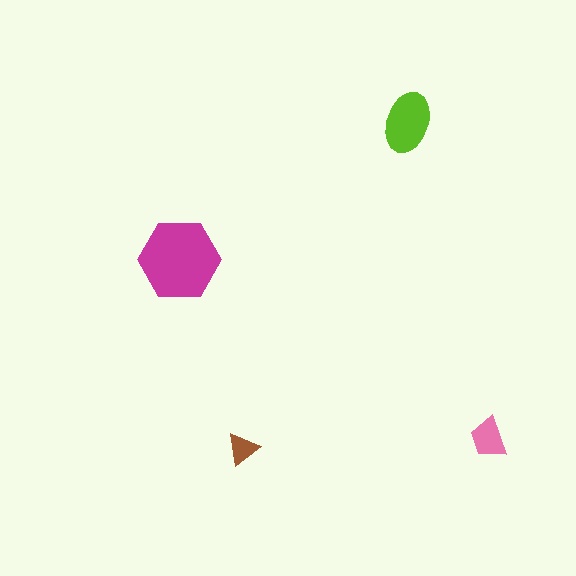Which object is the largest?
The magenta hexagon.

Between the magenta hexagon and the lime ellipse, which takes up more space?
The magenta hexagon.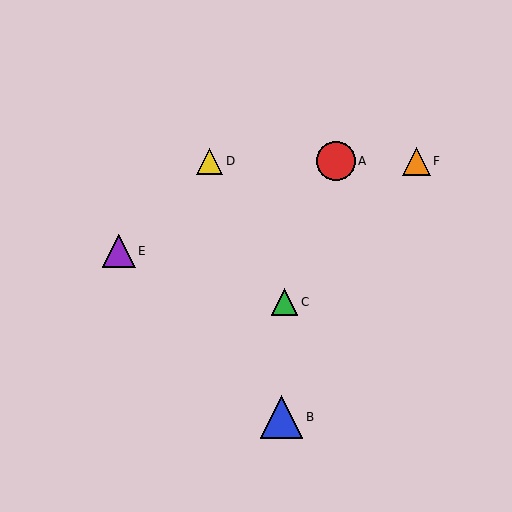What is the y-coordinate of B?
Object B is at y≈417.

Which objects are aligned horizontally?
Objects A, D, F are aligned horizontally.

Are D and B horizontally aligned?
No, D is at y≈161 and B is at y≈417.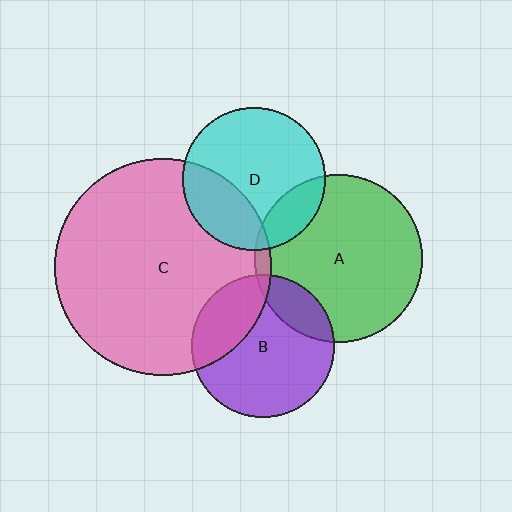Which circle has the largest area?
Circle C (pink).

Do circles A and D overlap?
Yes.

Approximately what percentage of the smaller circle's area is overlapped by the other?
Approximately 20%.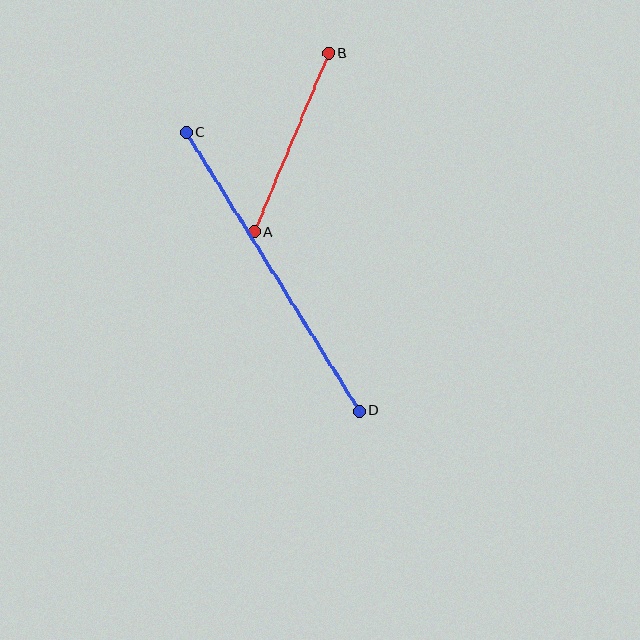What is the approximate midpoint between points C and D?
The midpoint is at approximately (273, 272) pixels.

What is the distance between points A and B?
The distance is approximately 193 pixels.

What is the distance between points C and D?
The distance is approximately 328 pixels.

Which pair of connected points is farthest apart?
Points C and D are farthest apart.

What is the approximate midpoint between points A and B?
The midpoint is at approximately (292, 143) pixels.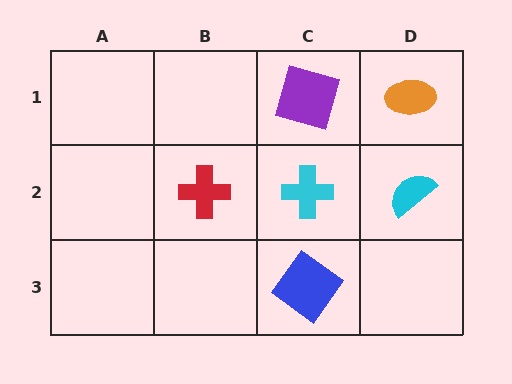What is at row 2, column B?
A red cross.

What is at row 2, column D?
A cyan semicircle.